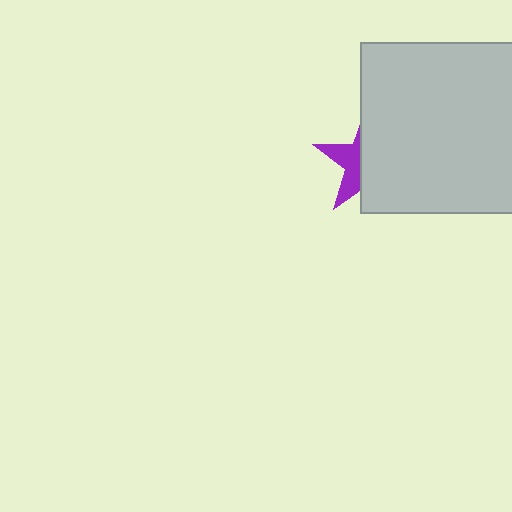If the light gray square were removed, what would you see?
You would see the complete purple star.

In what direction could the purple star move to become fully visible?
The purple star could move left. That would shift it out from behind the light gray square entirely.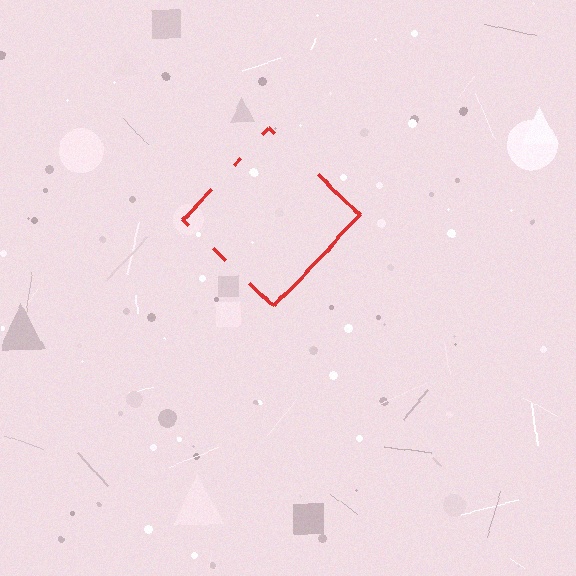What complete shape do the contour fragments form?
The contour fragments form a diamond.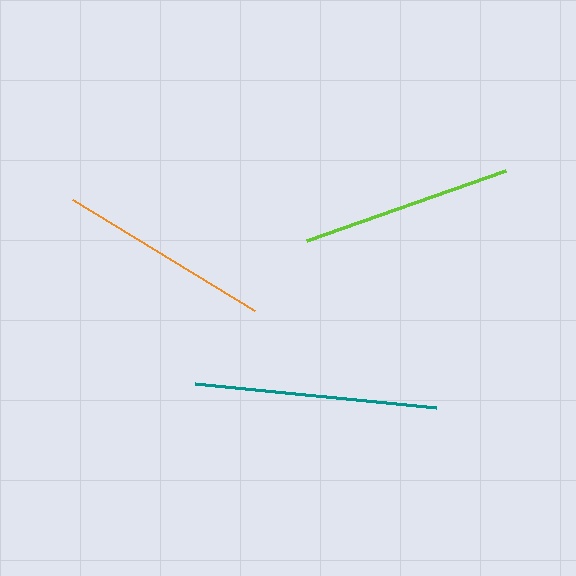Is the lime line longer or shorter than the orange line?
The orange line is longer than the lime line.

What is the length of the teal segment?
The teal segment is approximately 243 pixels long.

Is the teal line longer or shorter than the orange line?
The teal line is longer than the orange line.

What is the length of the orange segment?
The orange segment is approximately 214 pixels long.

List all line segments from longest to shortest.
From longest to shortest: teal, orange, lime.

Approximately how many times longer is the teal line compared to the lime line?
The teal line is approximately 1.1 times the length of the lime line.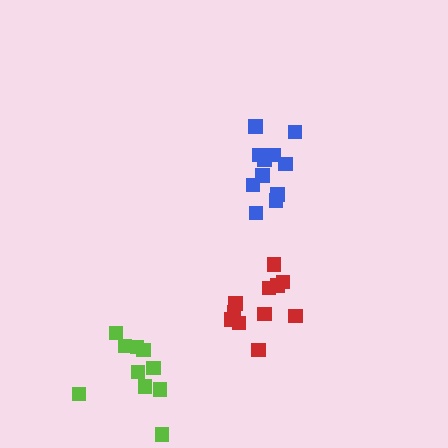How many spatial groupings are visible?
There are 3 spatial groupings.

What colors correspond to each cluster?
The clusters are colored: red, blue, lime.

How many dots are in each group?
Group 1: 11 dots, Group 2: 11 dots, Group 3: 10 dots (32 total).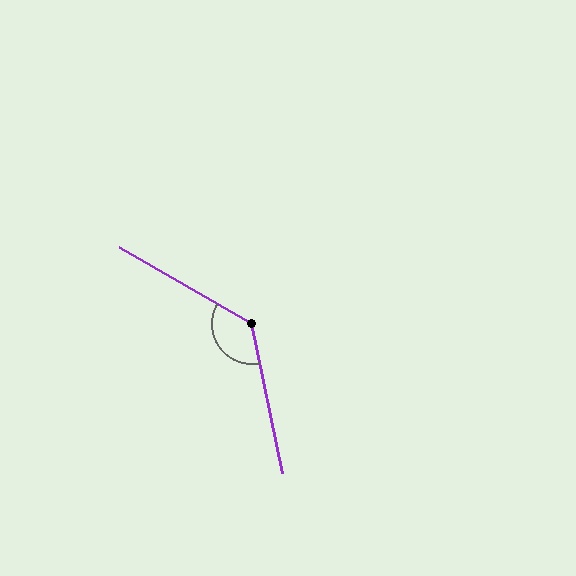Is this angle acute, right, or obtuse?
It is obtuse.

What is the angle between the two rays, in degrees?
Approximately 132 degrees.